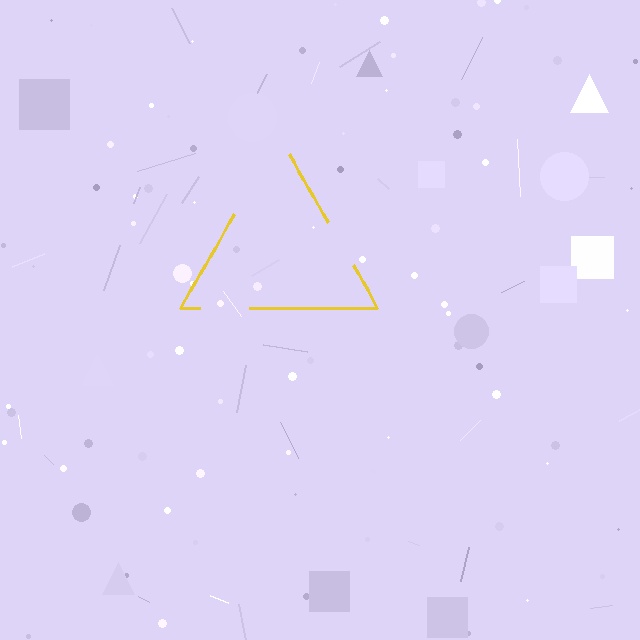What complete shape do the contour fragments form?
The contour fragments form a triangle.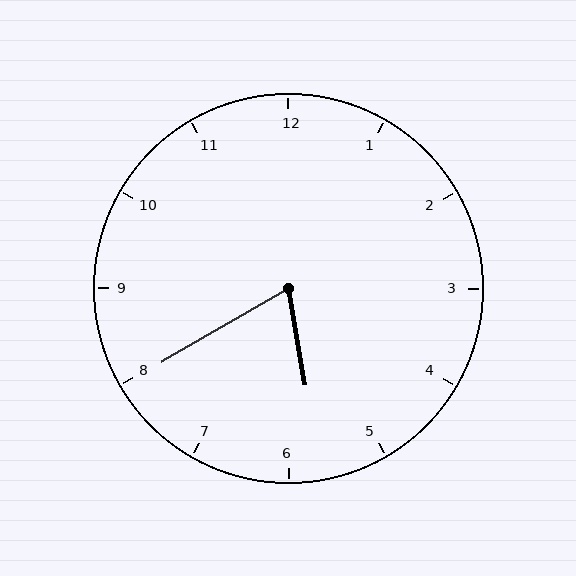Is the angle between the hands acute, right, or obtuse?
It is acute.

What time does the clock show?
5:40.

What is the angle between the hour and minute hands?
Approximately 70 degrees.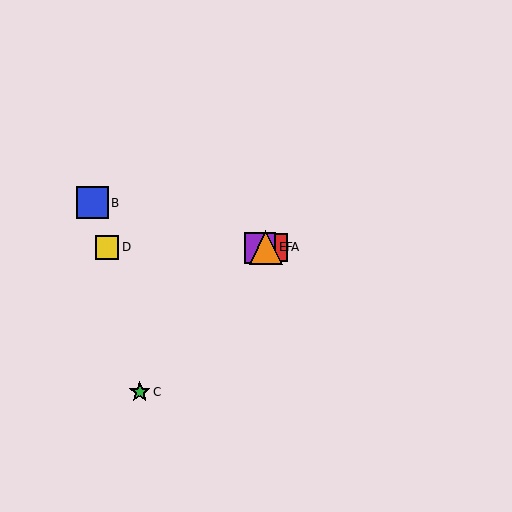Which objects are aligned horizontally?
Objects A, D, E, F are aligned horizontally.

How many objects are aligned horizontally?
4 objects (A, D, E, F) are aligned horizontally.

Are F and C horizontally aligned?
No, F is at y≈248 and C is at y≈392.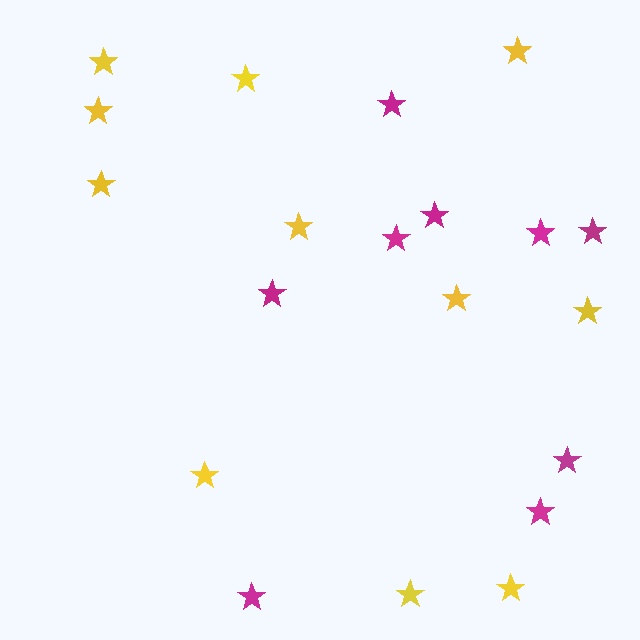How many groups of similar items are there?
There are 2 groups: one group of yellow stars (11) and one group of magenta stars (9).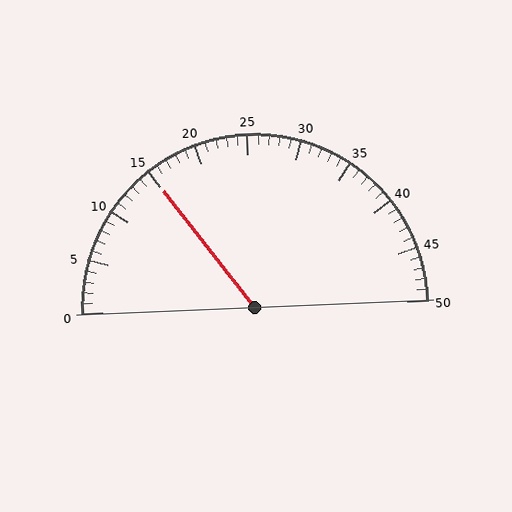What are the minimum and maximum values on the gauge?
The gauge ranges from 0 to 50.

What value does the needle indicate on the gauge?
The needle indicates approximately 15.